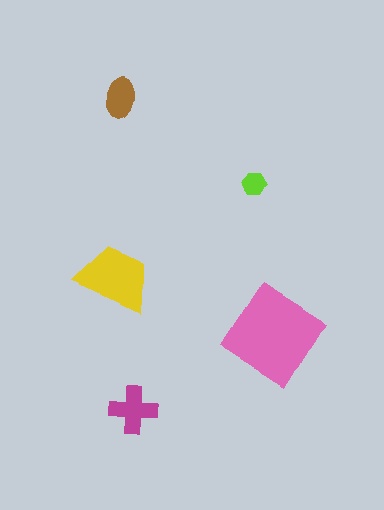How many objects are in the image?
There are 5 objects in the image.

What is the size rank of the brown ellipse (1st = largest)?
4th.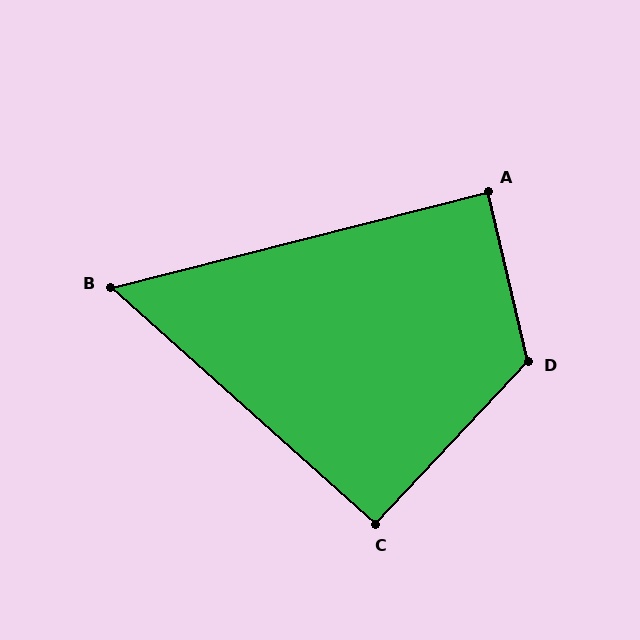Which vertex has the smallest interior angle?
B, at approximately 56 degrees.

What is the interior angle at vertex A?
Approximately 89 degrees (approximately right).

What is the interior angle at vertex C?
Approximately 91 degrees (approximately right).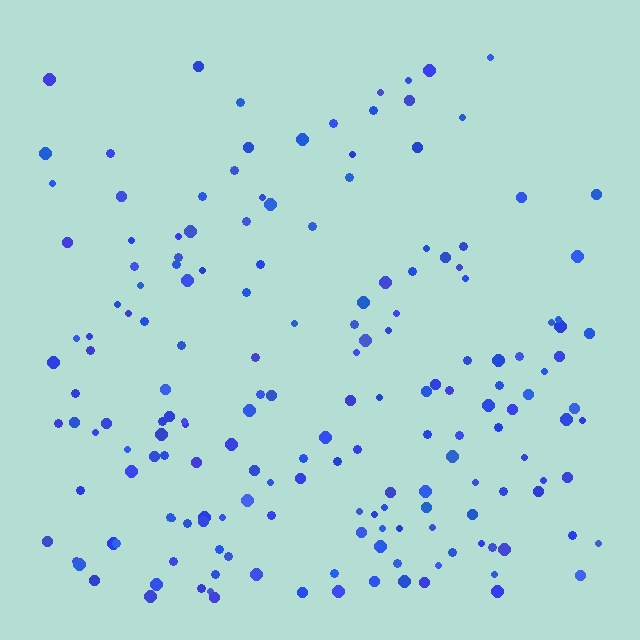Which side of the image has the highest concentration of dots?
The bottom.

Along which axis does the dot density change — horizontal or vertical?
Vertical.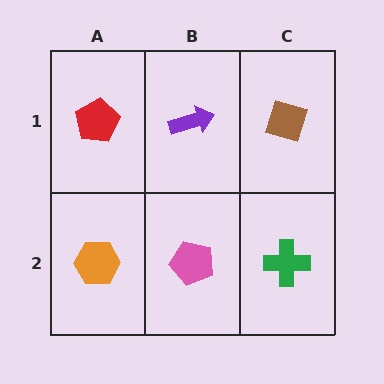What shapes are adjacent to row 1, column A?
An orange hexagon (row 2, column A), a purple arrow (row 1, column B).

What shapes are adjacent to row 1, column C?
A green cross (row 2, column C), a purple arrow (row 1, column B).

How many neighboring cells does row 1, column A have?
2.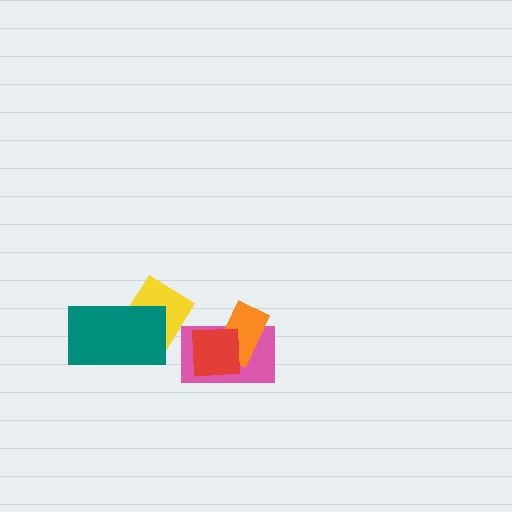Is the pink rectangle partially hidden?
Yes, it is partially covered by another shape.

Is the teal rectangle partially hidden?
No, no other shape covers it.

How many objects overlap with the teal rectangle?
1 object overlaps with the teal rectangle.